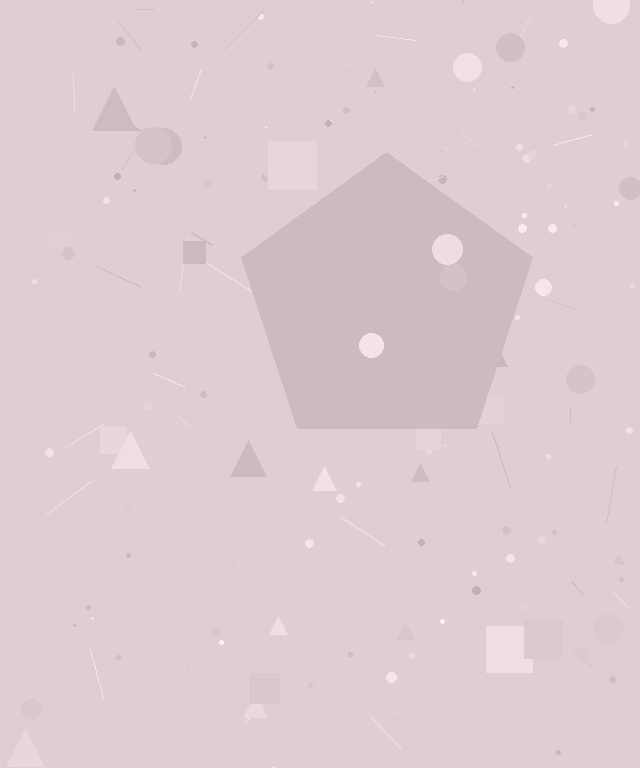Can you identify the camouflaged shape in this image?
The camouflaged shape is a pentagon.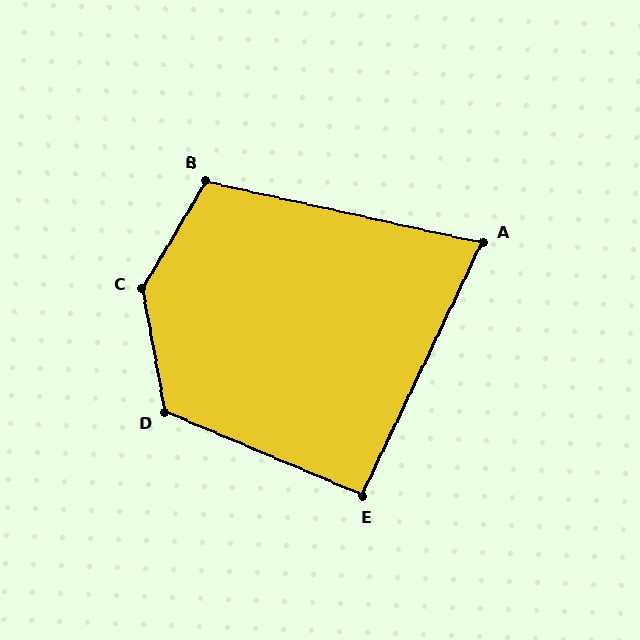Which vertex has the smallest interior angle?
A, at approximately 77 degrees.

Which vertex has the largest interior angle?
C, at approximately 139 degrees.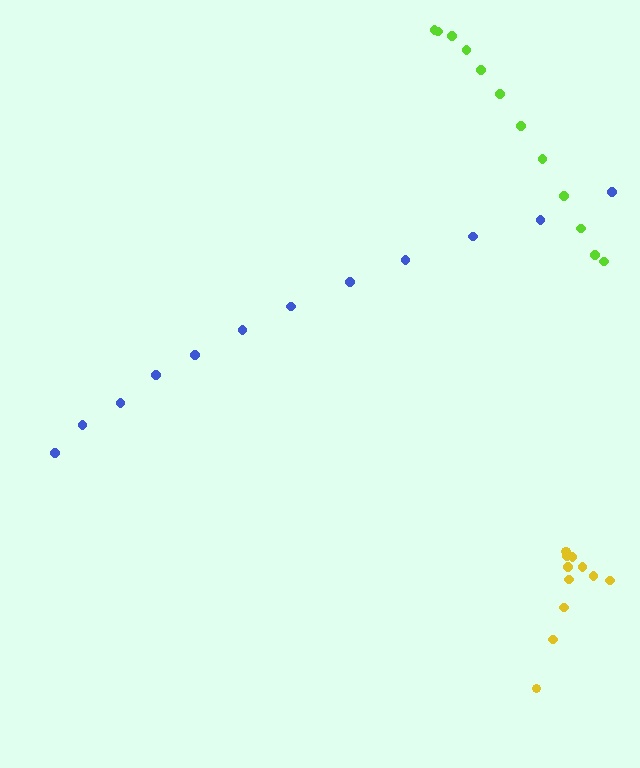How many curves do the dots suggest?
There are 3 distinct paths.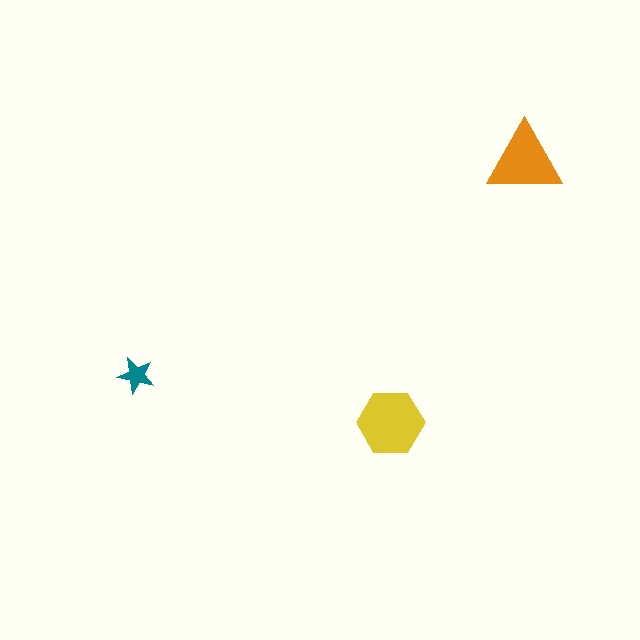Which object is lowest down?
The yellow hexagon is bottommost.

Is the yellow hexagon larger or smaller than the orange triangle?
Larger.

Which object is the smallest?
The teal star.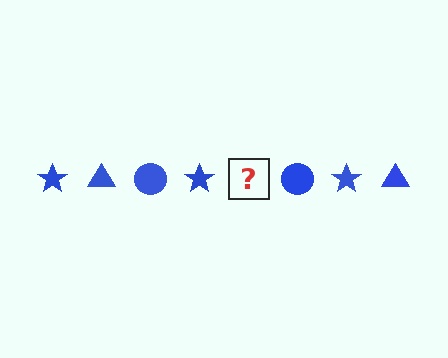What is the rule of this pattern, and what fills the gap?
The rule is that the pattern cycles through star, triangle, circle shapes in blue. The gap should be filled with a blue triangle.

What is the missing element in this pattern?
The missing element is a blue triangle.